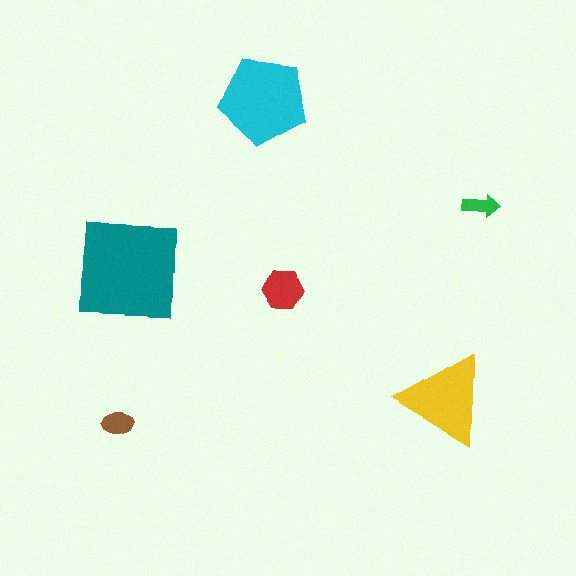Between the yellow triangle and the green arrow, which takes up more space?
The yellow triangle.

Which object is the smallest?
The green arrow.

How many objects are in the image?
There are 6 objects in the image.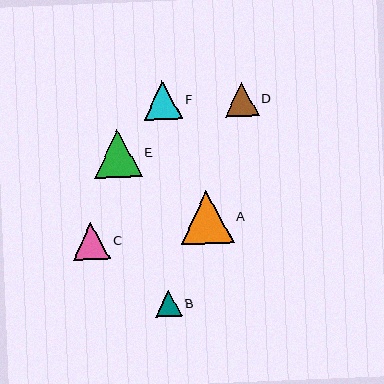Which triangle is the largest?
Triangle A is the largest with a size of approximately 53 pixels.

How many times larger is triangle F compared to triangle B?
Triangle F is approximately 1.5 times the size of triangle B.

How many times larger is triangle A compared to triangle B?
Triangle A is approximately 2.0 times the size of triangle B.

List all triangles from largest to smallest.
From largest to smallest: A, E, F, C, D, B.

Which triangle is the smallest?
Triangle B is the smallest with a size of approximately 26 pixels.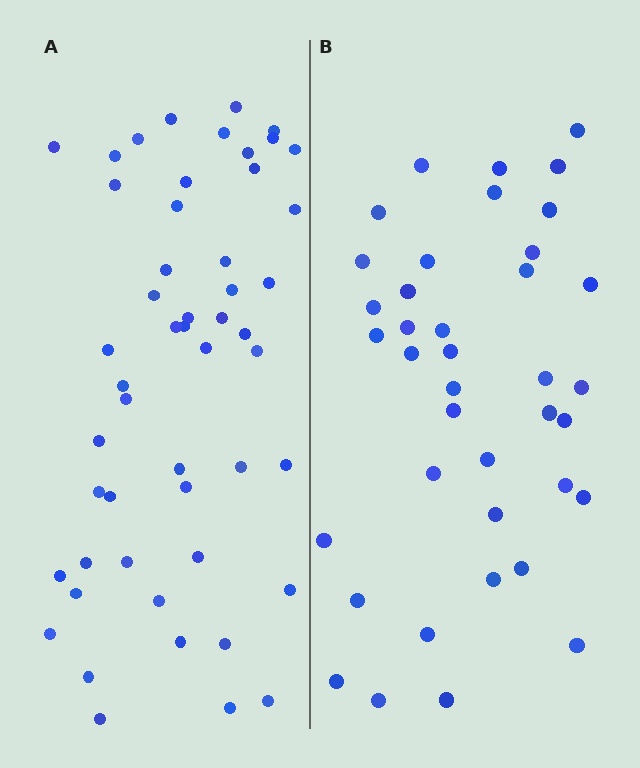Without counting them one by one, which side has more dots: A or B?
Region A (the left region) has more dots.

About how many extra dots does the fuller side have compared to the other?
Region A has roughly 12 or so more dots than region B.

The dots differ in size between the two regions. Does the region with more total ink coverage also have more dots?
No. Region B has more total ink coverage because its dots are larger, but region A actually contains more individual dots. Total area can be misleading — the number of items is what matters here.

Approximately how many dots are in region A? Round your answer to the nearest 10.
About 50 dots. (The exact count is 51, which rounds to 50.)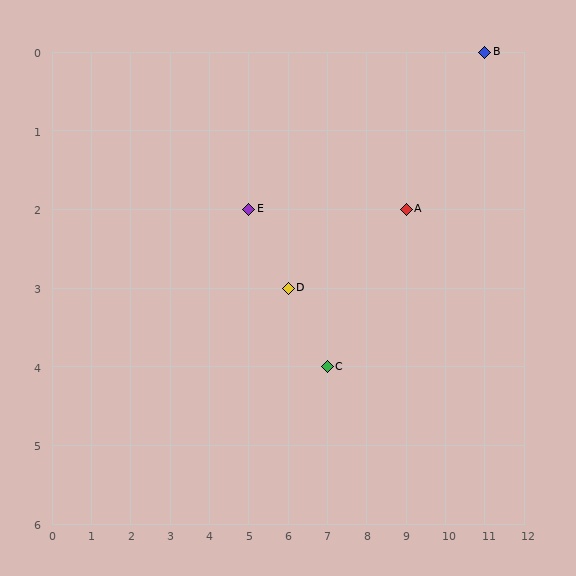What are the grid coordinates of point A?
Point A is at grid coordinates (9, 2).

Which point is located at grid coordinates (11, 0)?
Point B is at (11, 0).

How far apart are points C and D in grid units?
Points C and D are 1 column and 1 row apart (about 1.4 grid units diagonally).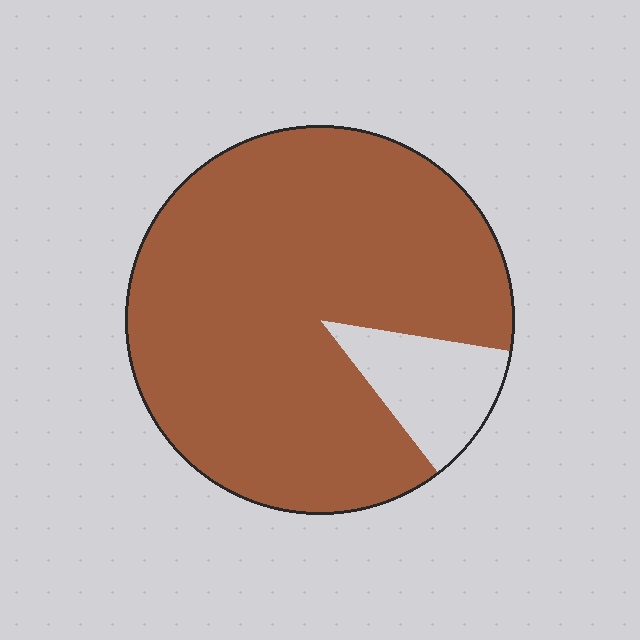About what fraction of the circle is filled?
About seven eighths (7/8).